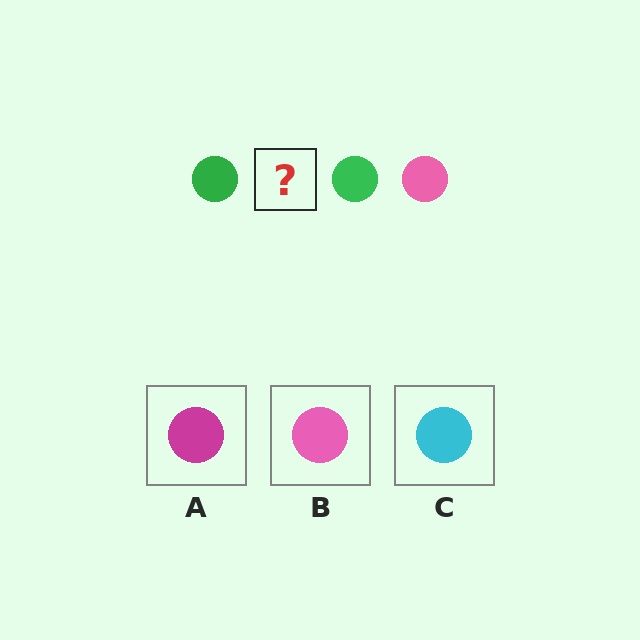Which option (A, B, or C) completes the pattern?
B.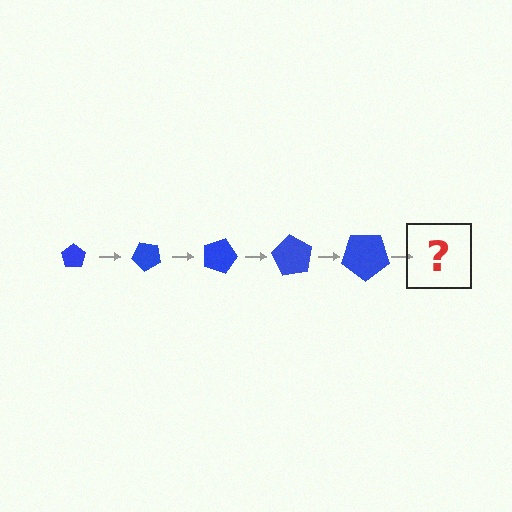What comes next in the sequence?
The next element should be a pentagon, larger than the previous one and rotated 225 degrees from the start.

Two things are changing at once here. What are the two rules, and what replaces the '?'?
The two rules are that the pentagon grows larger each step and it rotates 45 degrees each step. The '?' should be a pentagon, larger than the previous one and rotated 225 degrees from the start.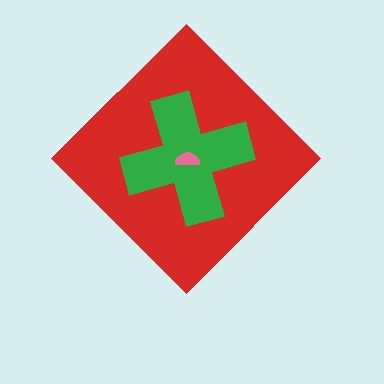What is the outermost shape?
The red diamond.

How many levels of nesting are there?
3.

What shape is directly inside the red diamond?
The green cross.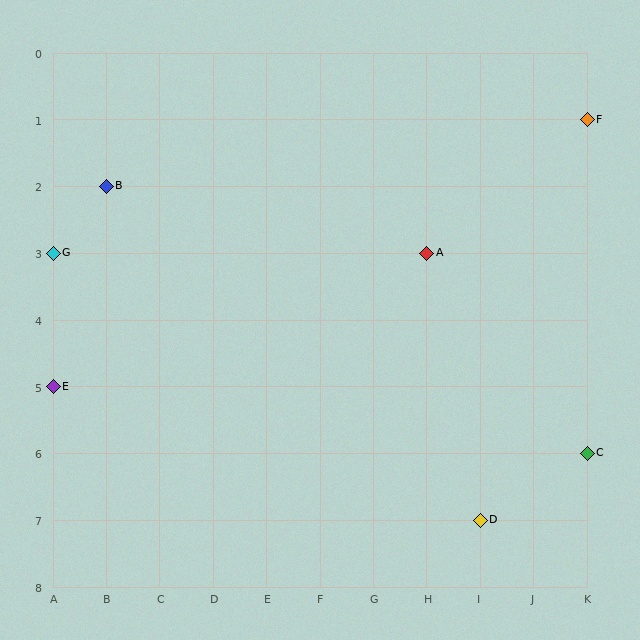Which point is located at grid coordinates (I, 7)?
Point D is at (I, 7).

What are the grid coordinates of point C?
Point C is at grid coordinates (K, 6).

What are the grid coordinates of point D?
Point D is at grid coordinates (I, 7).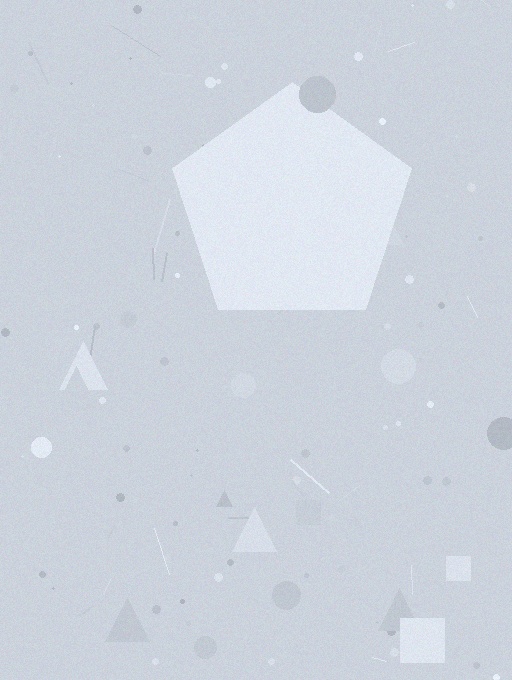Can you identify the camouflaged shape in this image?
The camouflaged shape is a pentagon.